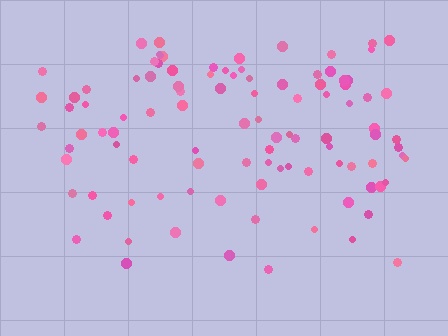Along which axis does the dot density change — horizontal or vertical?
Vertical.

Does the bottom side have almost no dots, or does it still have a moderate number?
Still a moderate number, just noticeably fewer than the top.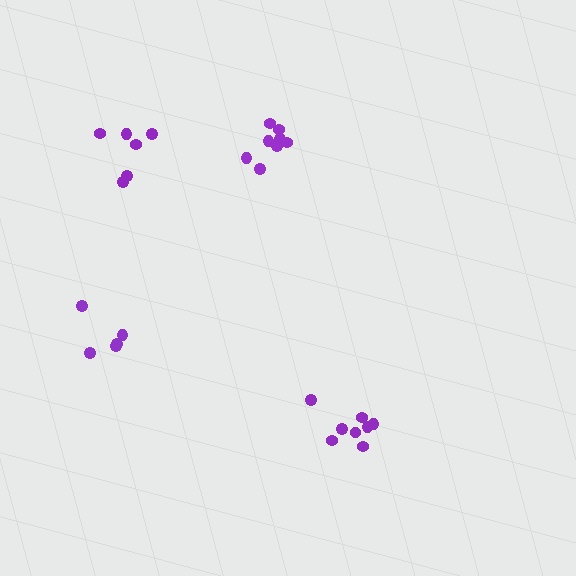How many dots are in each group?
Group 1: 8 dots, Group 2: 5 dots, Group 3: 10 dots, Group 4: 6 dots (29 total).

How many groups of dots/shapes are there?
There are 4 groups.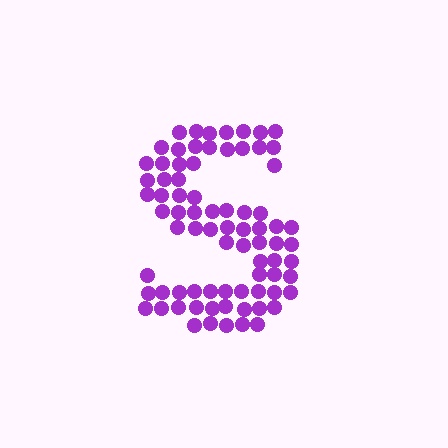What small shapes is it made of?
It is made of small circles.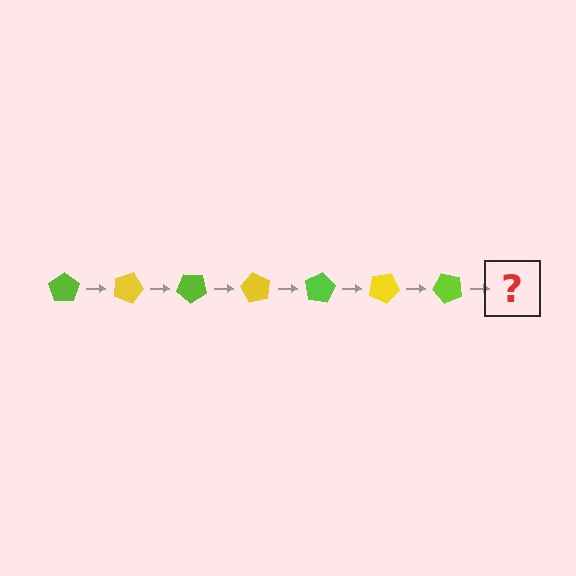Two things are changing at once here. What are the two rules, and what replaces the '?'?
The two rules are that it rotates 20 degrees each step and the color cycles through lime and yellow. The '?' should be a yellow pentagon, rotated 140 degrees from the start.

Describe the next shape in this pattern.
It should be a yellow pentagon, rotated 140 degrees from the start.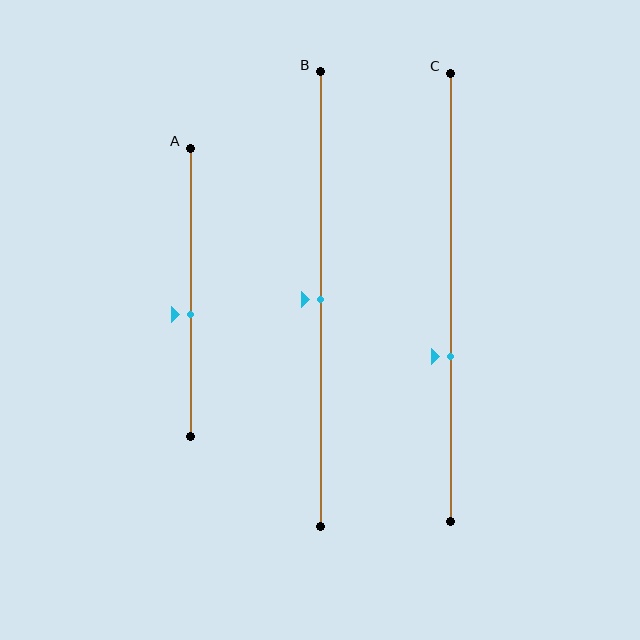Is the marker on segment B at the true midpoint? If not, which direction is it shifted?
Yes, the marker on segment B is at the true midpoint.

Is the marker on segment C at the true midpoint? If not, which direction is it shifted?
No, the marker on segment C is shifted downward by about 13% of the segment length.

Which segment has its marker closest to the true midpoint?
Segment B has its marker closest to the true midpoint.